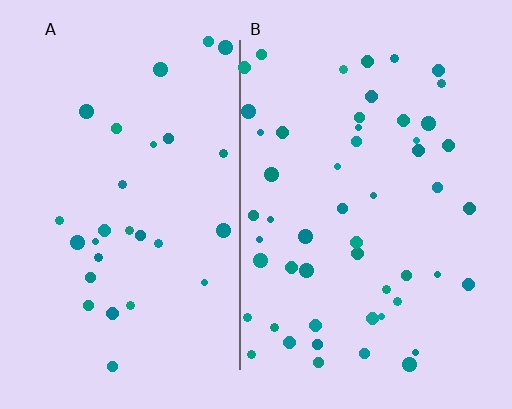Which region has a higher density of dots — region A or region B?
B (the right).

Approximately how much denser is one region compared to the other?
Approximately 1.8× — region B over region A.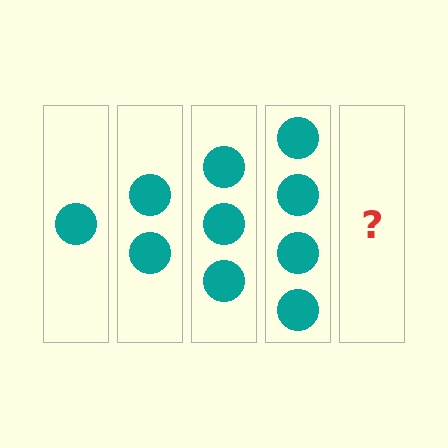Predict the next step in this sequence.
The next step is 5 circles.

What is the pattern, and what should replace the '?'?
The pattern is that each step adds one more circle. The '?' should be 5 circles.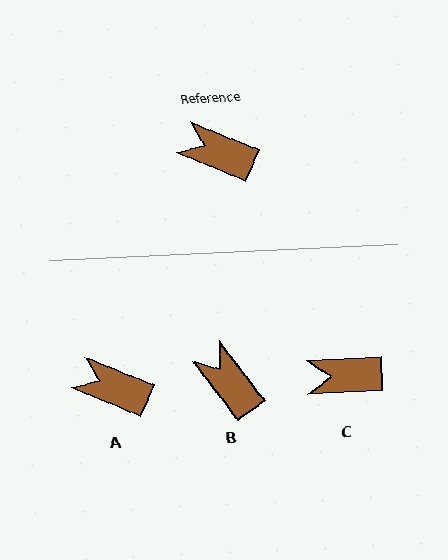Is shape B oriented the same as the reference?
No, it is off by about 31 degrees.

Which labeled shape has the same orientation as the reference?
A.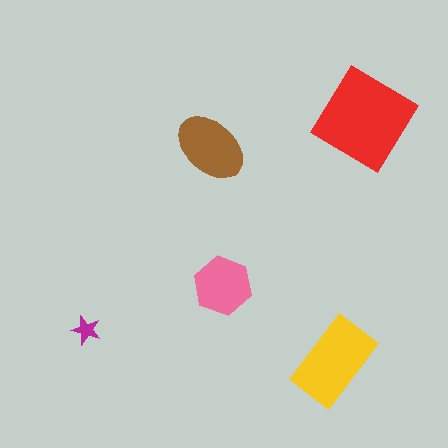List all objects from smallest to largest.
The magenta star, the pink hexagon, the brown ellipse, the yellow rectangle, the red diamond.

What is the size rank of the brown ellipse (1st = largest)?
3rd.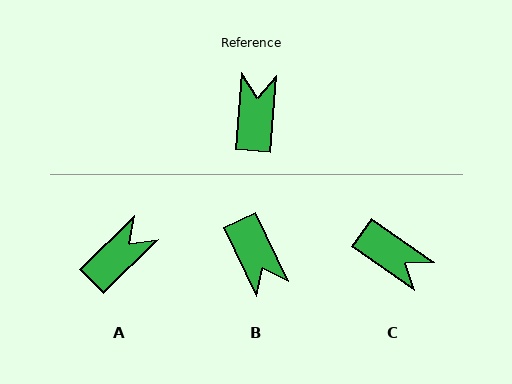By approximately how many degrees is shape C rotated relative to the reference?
Approximately 121 degrees clockwise.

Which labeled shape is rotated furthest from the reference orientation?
B, about 150 degrees away.